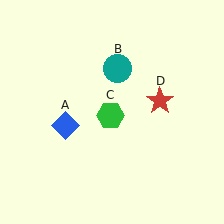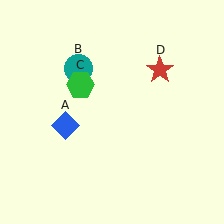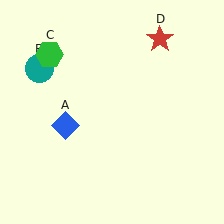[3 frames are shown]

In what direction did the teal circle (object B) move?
The teal circle (object B) moved left.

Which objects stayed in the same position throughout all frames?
Blue diamond (object A) remained stationary.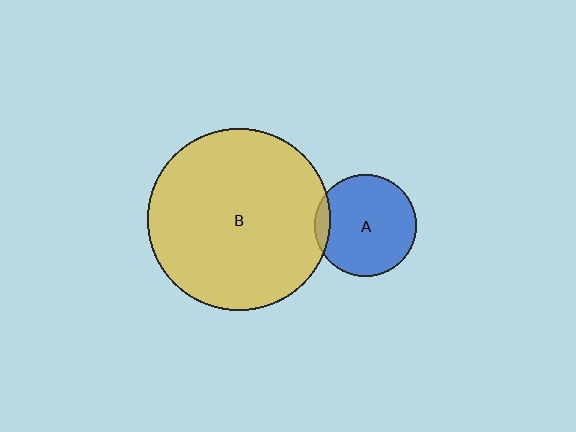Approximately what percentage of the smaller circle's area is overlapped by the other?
Approximately 10%.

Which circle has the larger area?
Circle B (yellow).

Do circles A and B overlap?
Yes.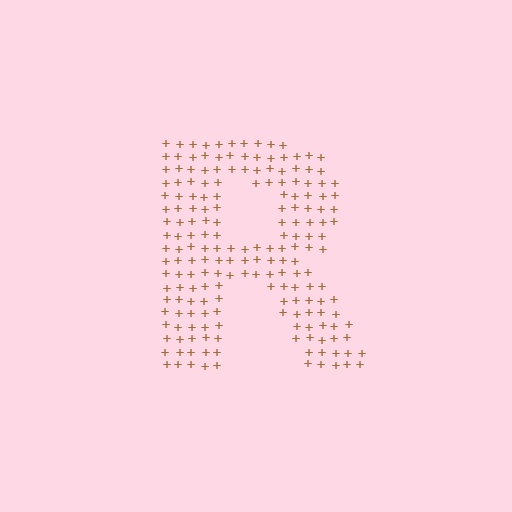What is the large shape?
The large shape is the letter R.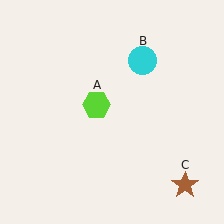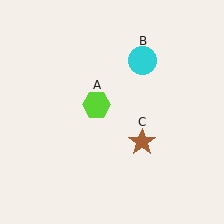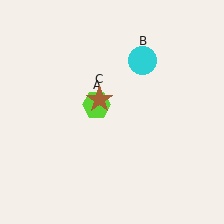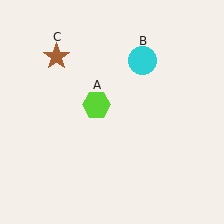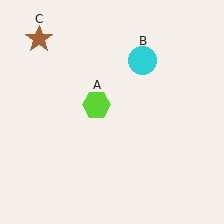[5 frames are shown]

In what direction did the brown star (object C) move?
The brown star (object C) moved up and to the left.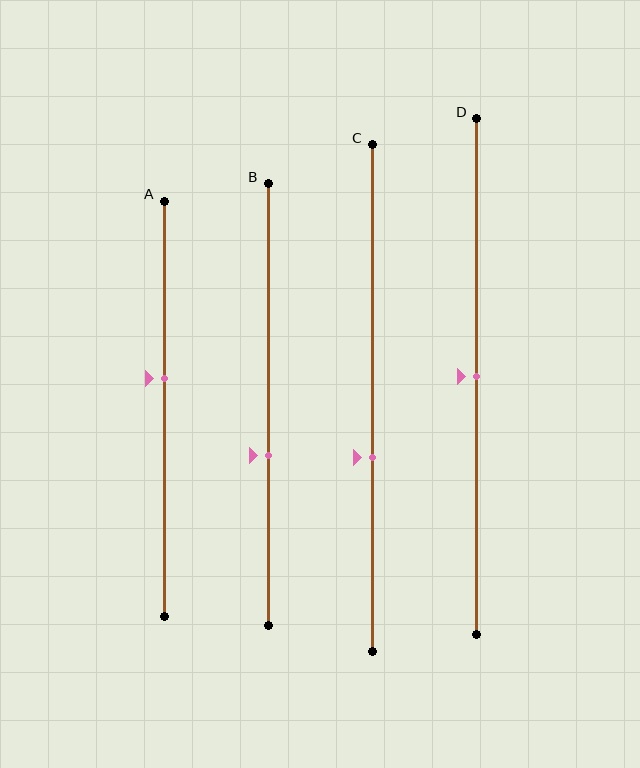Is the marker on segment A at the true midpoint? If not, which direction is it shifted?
No, the marker on segment A is shifted upward by about 7% of the segment length.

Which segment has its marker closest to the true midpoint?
Segment D has its marker closest to the true midpoint.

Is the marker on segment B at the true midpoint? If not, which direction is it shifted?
No, the marker on segment B is shifted downward by about 12% of the segment length.